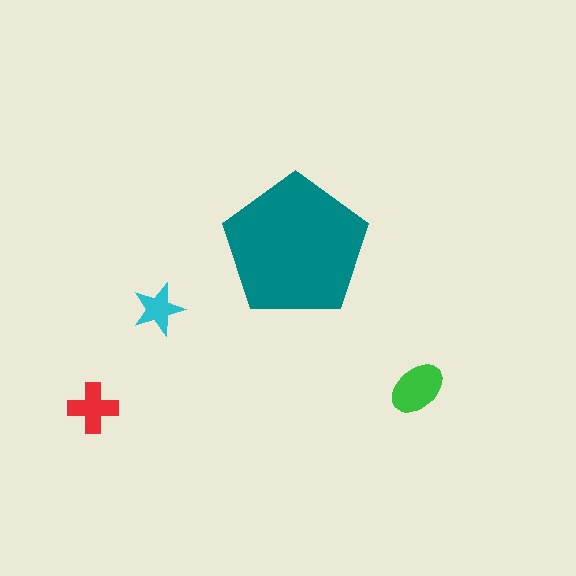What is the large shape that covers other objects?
A teal pentagon.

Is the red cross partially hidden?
No, the red cross is fully visible.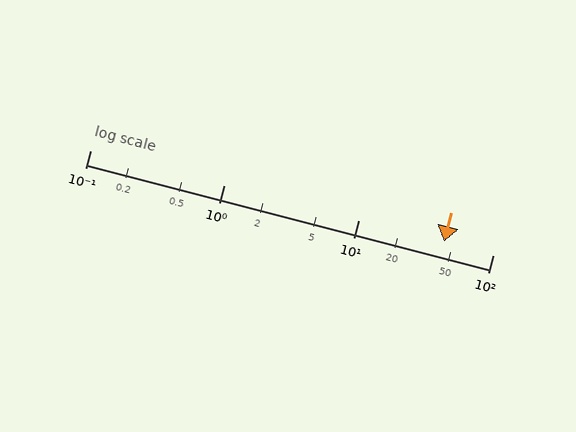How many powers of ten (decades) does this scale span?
The scale spans 3 decades, from 0.1 to 100.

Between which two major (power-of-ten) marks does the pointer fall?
The pointer is between 10 and 100.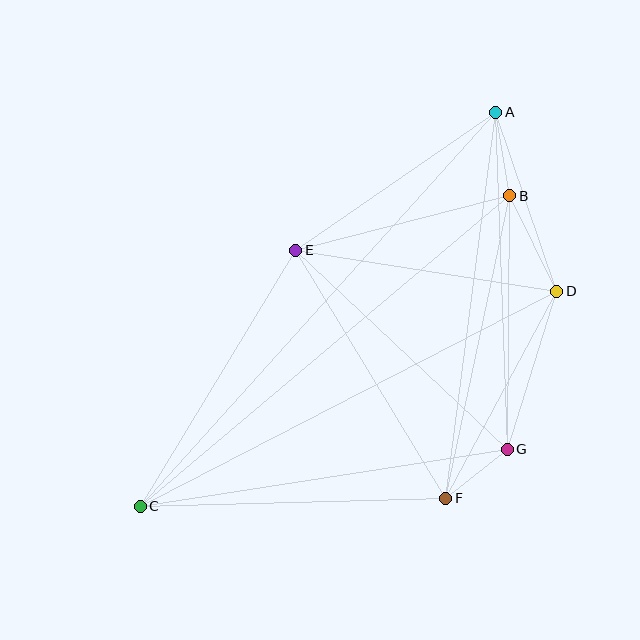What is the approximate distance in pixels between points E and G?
The distance between E and G is approximately 290 pixels.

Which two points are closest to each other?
Points F and G are closest to each other.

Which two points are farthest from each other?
Points A and C are farthest from each other.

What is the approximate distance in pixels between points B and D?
The distance between B and D is approximately 106 pixels.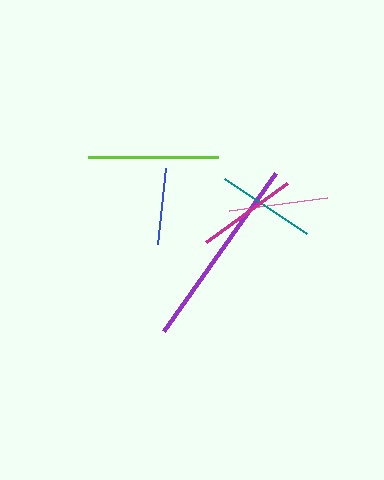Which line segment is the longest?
The purple line is the longest at approximately 193 pixels.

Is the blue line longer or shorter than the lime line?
The lime line is longer than the blue line.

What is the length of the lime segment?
The lime segment is approximately 130 pixels long.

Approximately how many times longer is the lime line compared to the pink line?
The lime line is approximately 1.3 times the length of the pink line.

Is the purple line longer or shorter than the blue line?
The purple line is longer than the blue line.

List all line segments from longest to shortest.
From longest to shortest: purple, lime, magenta, teal, pink, blue.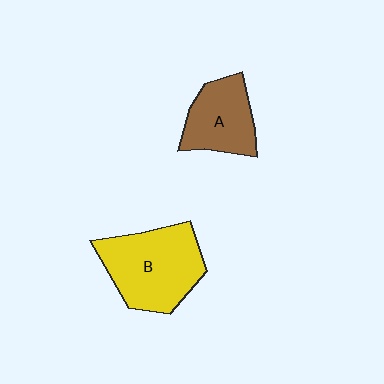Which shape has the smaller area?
Shape A (brown).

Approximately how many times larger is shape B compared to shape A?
Approximately 1.5 times.